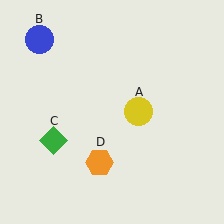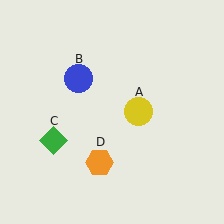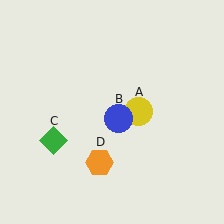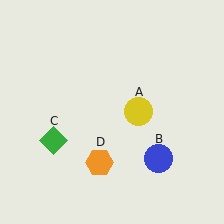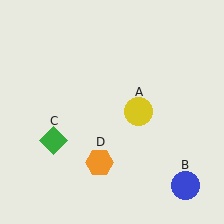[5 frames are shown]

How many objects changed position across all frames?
1 object changed position: blue circle (object B).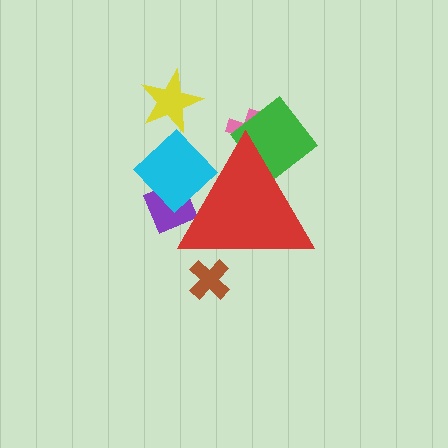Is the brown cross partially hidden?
Yes, the brown cross is partially hidden behind the red triangle.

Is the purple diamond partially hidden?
Yes, the purple diamond is partially hidden behind the red triangle.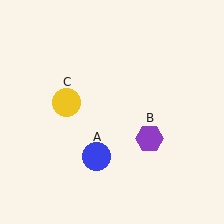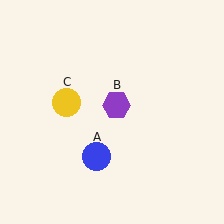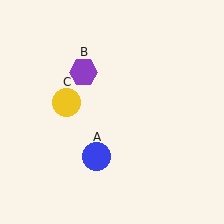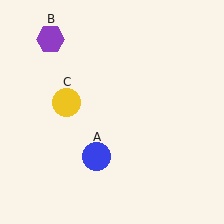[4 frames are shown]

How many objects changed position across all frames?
1 object changed position: purple hexagon (object B).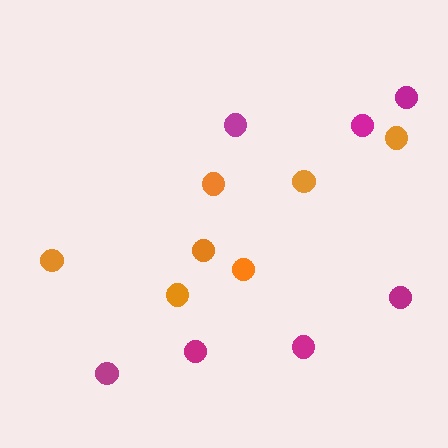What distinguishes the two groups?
There are 2 groups: one group of orange circles (7) and one group of magenta circles (7).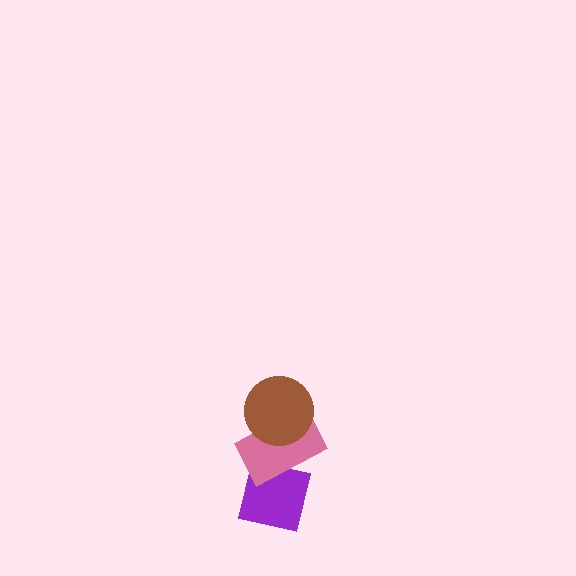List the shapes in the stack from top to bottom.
From top to bottom: the brown circle, the pink rectangle, the purple square.